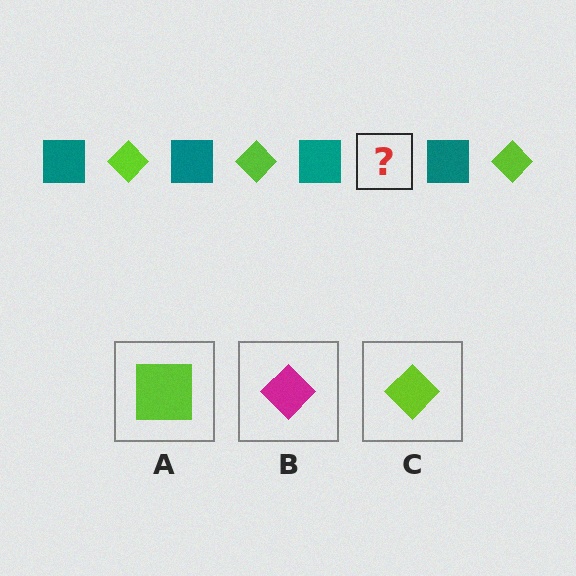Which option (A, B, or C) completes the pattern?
C.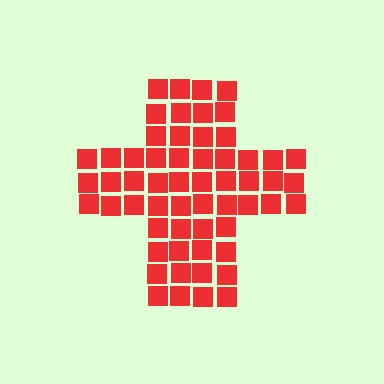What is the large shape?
The large shape is a cross.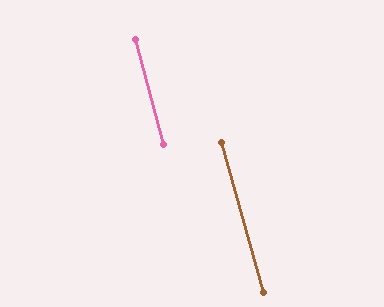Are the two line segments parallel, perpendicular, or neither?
Parallel — their directions differ by only 0.8°.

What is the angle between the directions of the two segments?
Approximately 1 degree.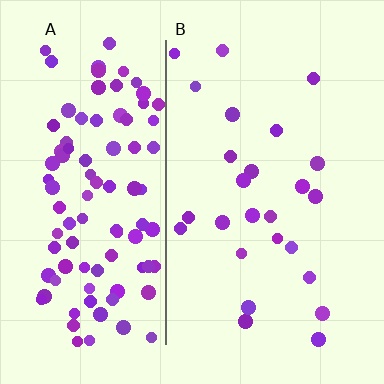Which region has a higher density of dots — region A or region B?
A (the left).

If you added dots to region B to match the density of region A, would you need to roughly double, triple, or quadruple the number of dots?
Approximately quadruple.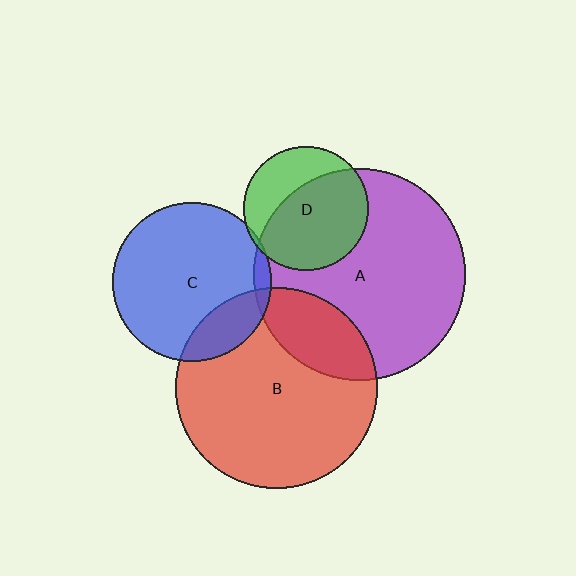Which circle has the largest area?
Circle A (purple).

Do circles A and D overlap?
Yes.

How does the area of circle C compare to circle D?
Approximately 1.6 times.